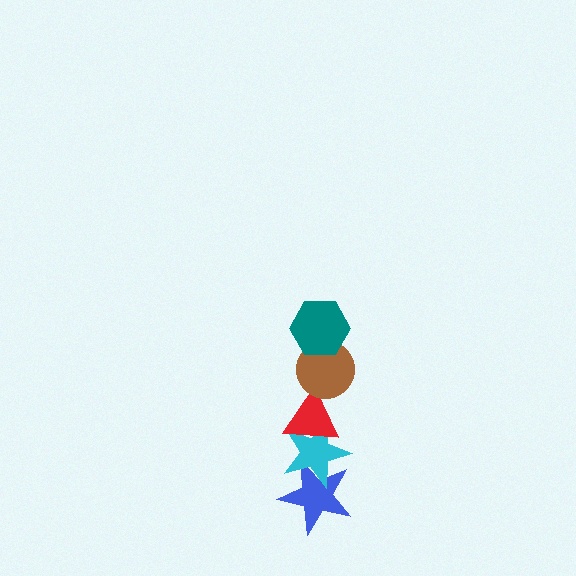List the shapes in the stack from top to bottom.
From top to bottom: the teal hexagon, the brown circle, the red triangle, the cyan star, the blue star.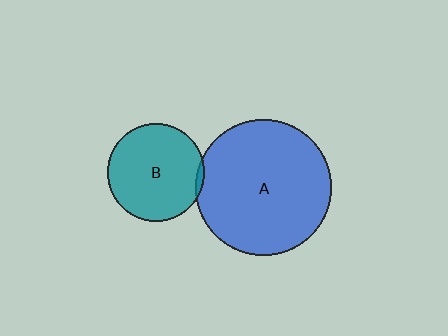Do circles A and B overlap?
Yes.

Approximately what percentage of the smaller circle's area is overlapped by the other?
Approximately 5%.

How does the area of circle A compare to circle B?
Approximately 1.9 times.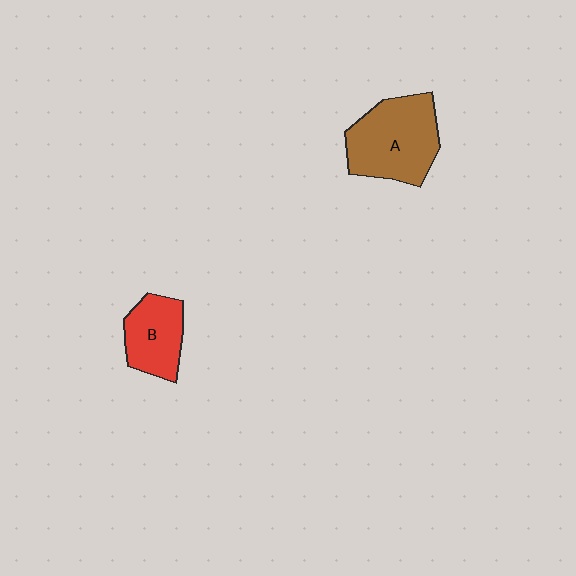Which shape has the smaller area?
Shape B (red).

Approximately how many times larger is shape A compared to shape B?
Approximately 1.6 times.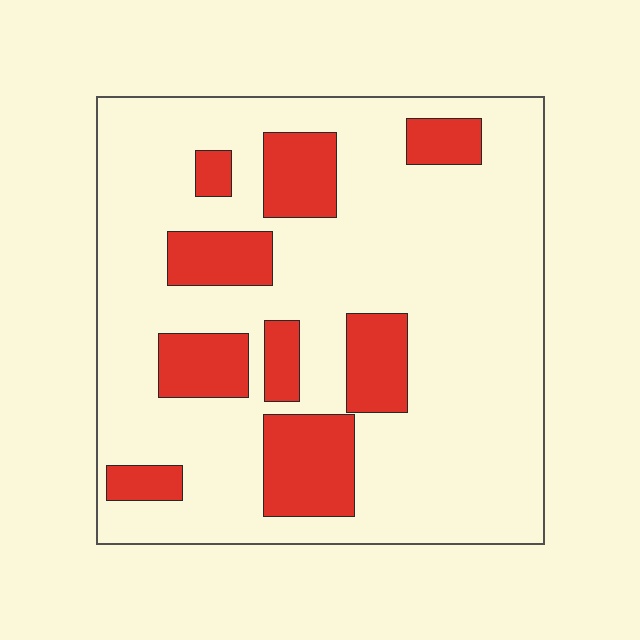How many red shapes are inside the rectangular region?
9.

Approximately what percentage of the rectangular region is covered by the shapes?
Approximately 20%.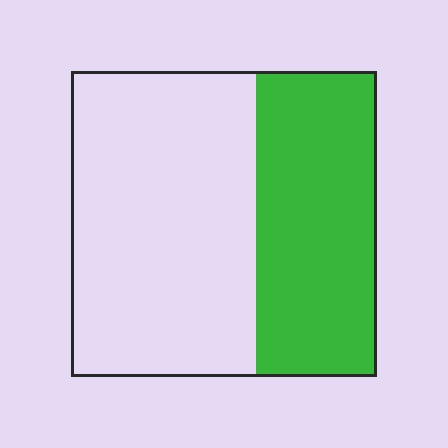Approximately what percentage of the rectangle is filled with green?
Approximately 40%.